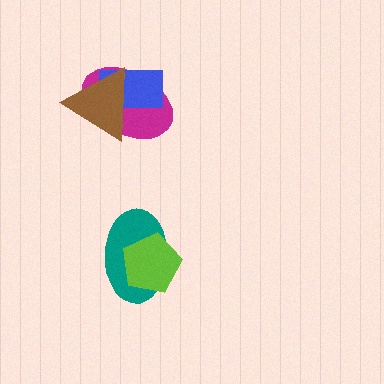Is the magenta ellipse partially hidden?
Yes, it is partially covered by another shape.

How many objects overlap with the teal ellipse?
1 object overlaps with the teal ellipse.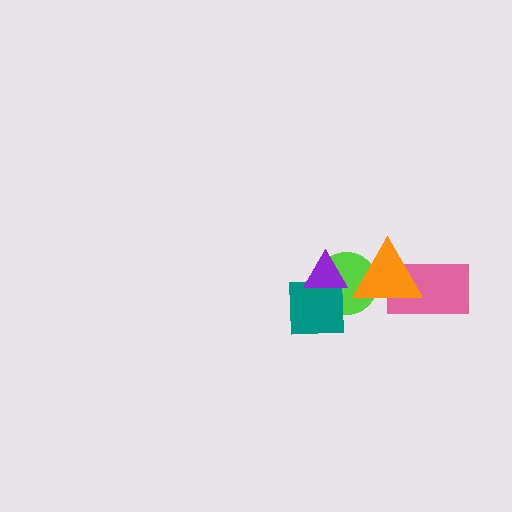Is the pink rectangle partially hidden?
Yes, it is partially covered by another shape.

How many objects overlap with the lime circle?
3 objects overlap with the lime circle.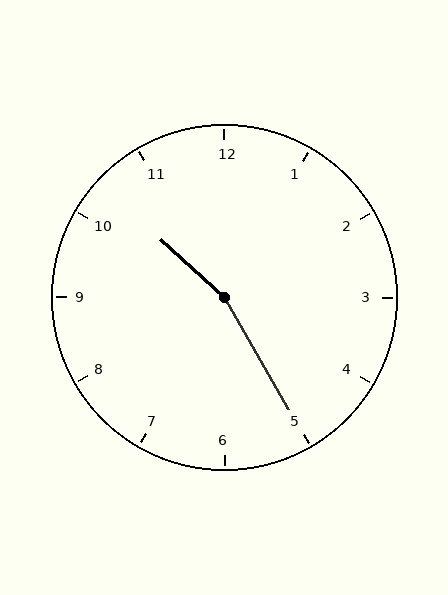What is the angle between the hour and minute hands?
Approximately 162 degrees.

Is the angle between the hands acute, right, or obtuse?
It is obtuse.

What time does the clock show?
10:25.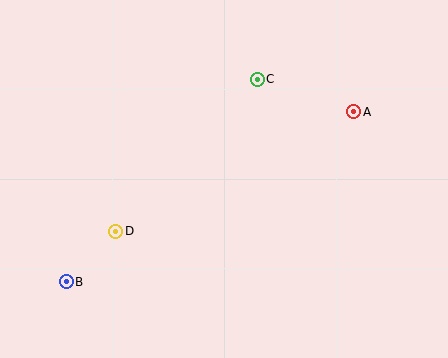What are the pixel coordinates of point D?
Point D is at (116, 231).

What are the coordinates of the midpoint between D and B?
The midpoint between D and B is at (91, 257).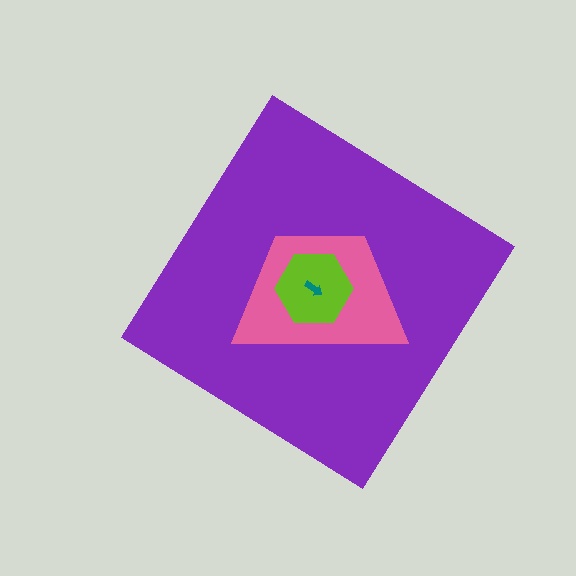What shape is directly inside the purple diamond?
The pink trapezoid.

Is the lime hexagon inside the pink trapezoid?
Yes.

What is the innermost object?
The teal arrow.